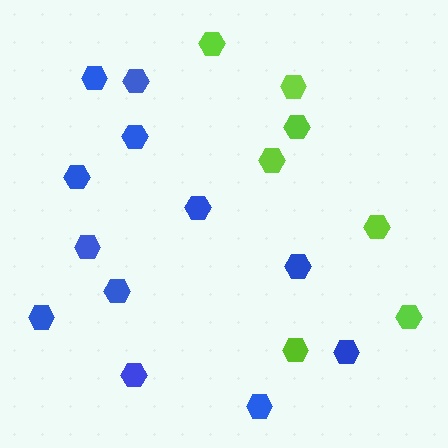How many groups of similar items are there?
There are 2 groups: one group of lime hexagons (7) and one group of blue hexagons (12).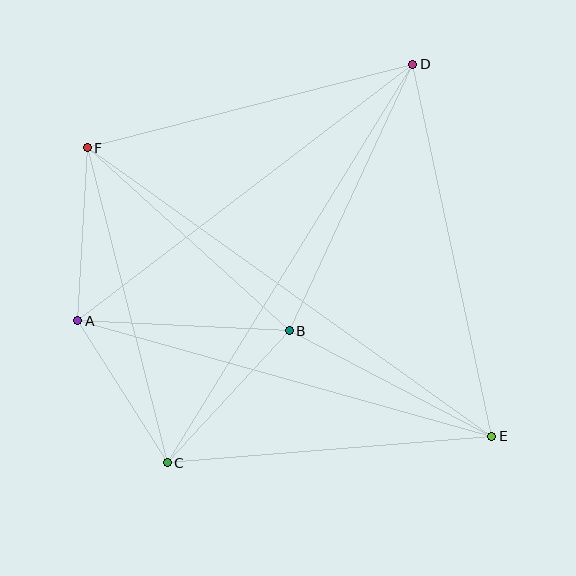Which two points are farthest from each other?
Points E and F are farthest from each other.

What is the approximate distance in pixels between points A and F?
The distance between A and F is approximately 173 pixels.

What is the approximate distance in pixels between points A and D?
The distance between A and D is approximately 422 pixels.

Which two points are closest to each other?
Points A and C are closest to each other.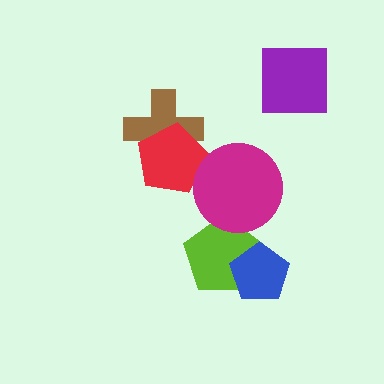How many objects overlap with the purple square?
0 objects overlap with the purple square.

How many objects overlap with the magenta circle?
2 objects overlap with the magenta circle.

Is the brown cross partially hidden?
Yes, it is partially covered by another shape.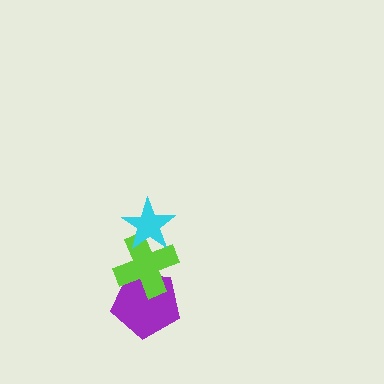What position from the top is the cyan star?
The cyan star is 1st from the top.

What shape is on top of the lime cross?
The cyan star is on top of the lime cross.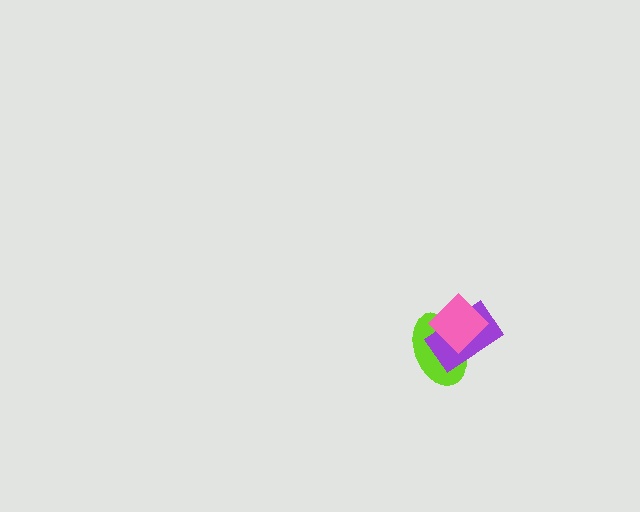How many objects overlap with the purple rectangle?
2 objects overlap with the purple rectangle.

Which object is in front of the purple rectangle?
The pink diamond is in front of the purple rectangle.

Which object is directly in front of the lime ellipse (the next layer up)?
The purple rectangle is directly in front of the lime ellipse.